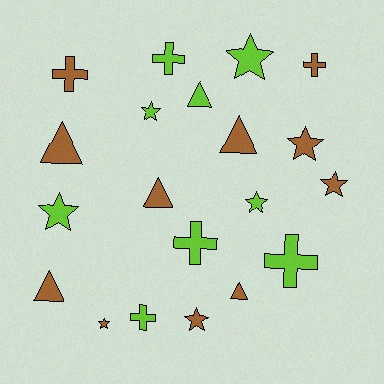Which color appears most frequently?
Brown, with 11 objects.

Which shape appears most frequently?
Star, with 8 objects.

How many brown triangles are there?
There are 5 brown triangles.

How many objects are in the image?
There are 20 objects.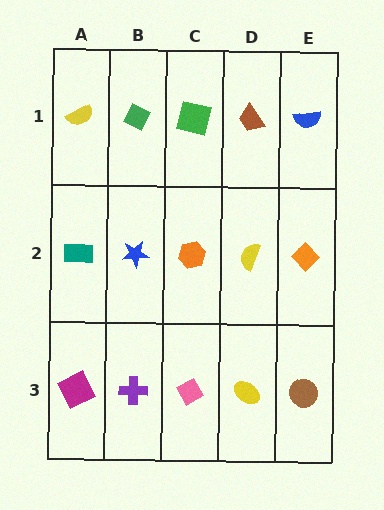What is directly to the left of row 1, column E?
A brown trapezoid.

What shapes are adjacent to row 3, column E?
An orange diamond (row 2, column E), a yellow ellipse (row 3, column D).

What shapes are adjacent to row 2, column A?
A yellow semicircle (row 1, column A), a magenta square (row 3, column A), a blue star (row 2, column B).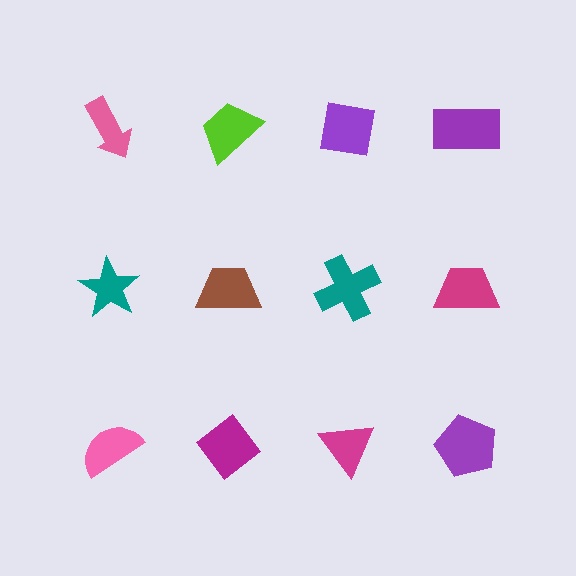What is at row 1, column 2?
A lime trapezoid.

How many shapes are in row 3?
4 shapes.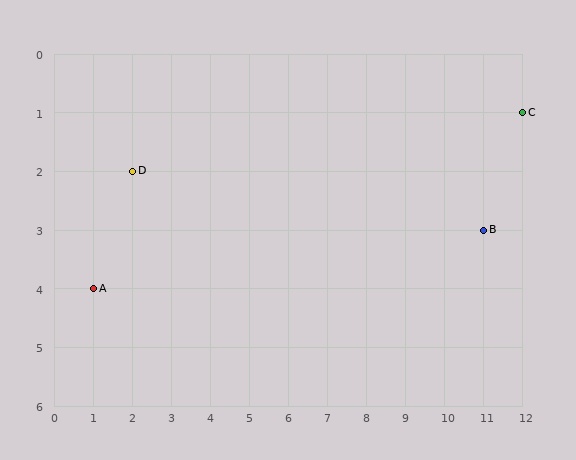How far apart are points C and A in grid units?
Points C and A are 11 columns and 3 rows apart (about 11.4 grid units diagonally).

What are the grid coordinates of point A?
Point A is at grid coordinates (1, 4).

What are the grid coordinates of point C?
Point C is at grid coordinates (12, 1).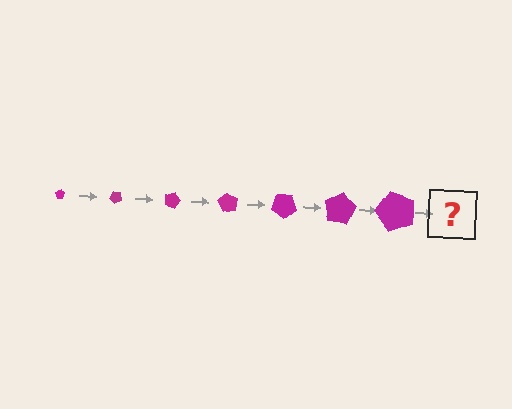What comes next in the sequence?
The next element should be a pentagon, larger than the previous one and rotated 315 degrees from the start.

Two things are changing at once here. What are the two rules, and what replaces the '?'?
The two rules are that the pentagon grows larger each step and it rotates 45 degrees each step. The '?' should be a pentagon, larger than the previous one and rotated 315 degrees from the start.